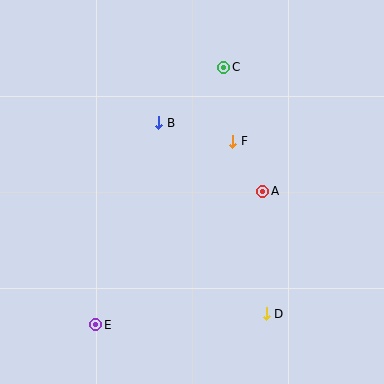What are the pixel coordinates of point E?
Point E is at (96, 325).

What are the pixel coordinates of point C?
Point C is at (224, 67).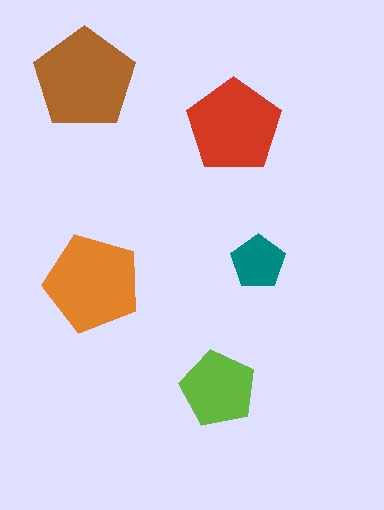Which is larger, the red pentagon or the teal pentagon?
The red one.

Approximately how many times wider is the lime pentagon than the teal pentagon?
About 1.5 times wider.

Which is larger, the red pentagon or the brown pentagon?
The brown one.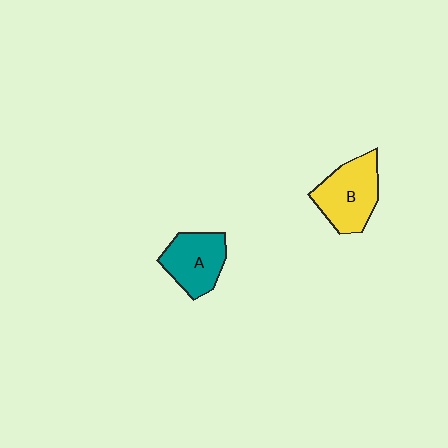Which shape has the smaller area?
Shape A (teal).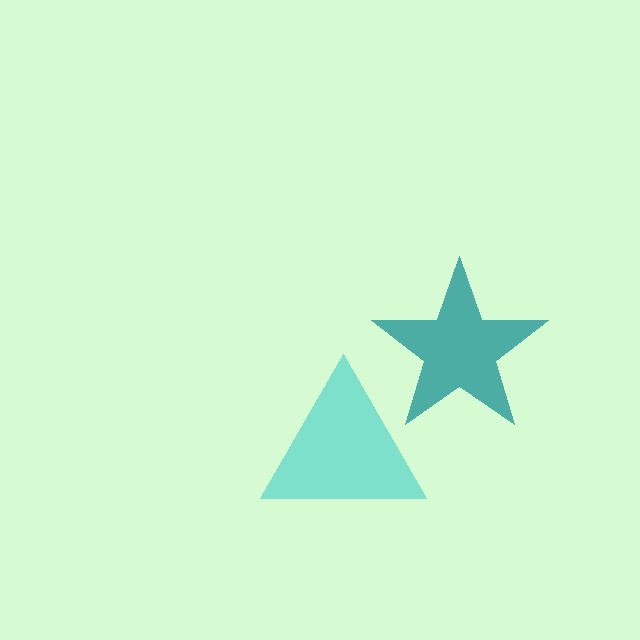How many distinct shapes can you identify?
There are 2 distinct shapes: a teal star, a cyan triangle.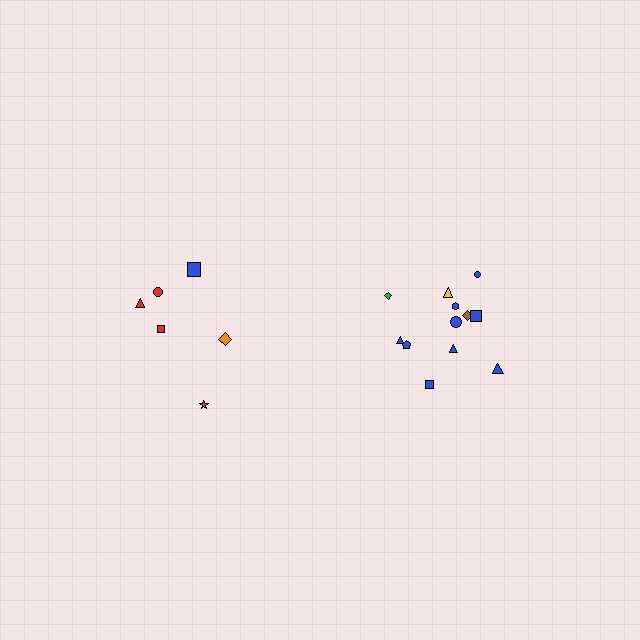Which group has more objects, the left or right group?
The right group.